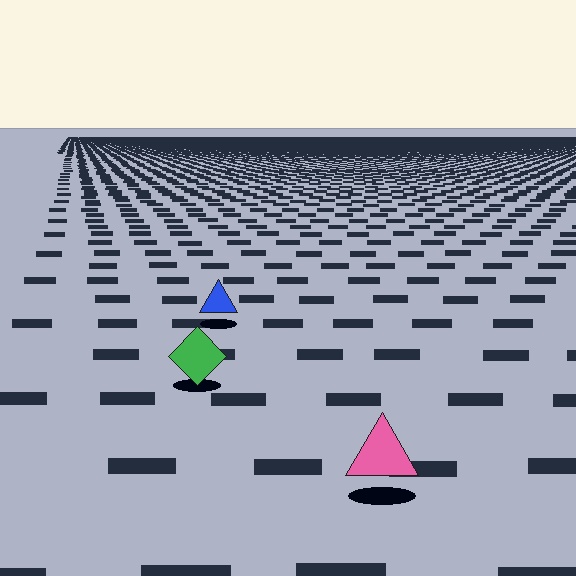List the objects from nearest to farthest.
From nearest to farthest: the pink triangle, the green diamond, the blue triangle.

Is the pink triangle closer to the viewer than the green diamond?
Yes. The pink triangle is closer — you can tell from the texture gradient: the ground texture is coarser near it.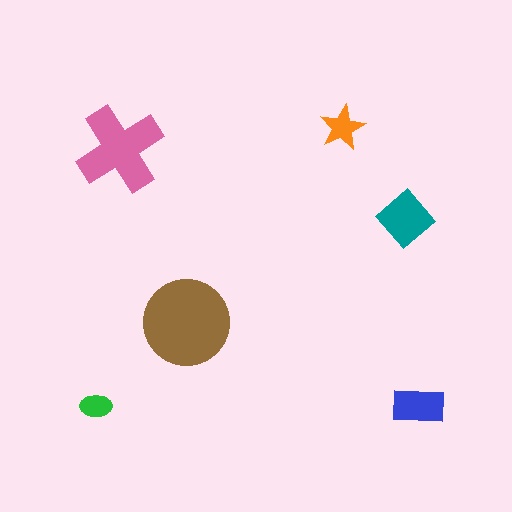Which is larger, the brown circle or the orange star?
The brown circle.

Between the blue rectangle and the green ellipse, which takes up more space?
The blue rectangle.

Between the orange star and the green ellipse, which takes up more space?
The orange star.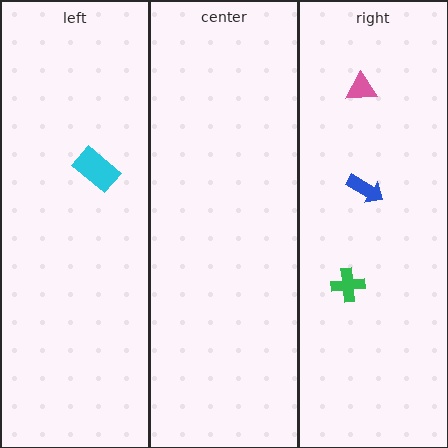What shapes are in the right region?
The green cross, the pink triangle, the blue arrow.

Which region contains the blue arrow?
The right region.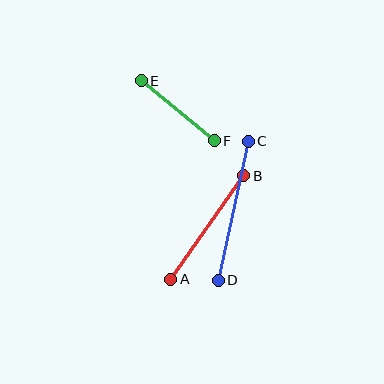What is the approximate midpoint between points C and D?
The midpoint is at approximately (233, 211) pixels.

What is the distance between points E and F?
The distance is approximately 94 pixels.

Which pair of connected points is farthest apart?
Points C and D are farthest apart.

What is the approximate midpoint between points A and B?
The midpoint is at approximately (207, 228) pixels.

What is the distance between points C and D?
The distance is approximately 142 pixels.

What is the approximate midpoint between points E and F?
The midpoint is at approximately (178, 111) pixels.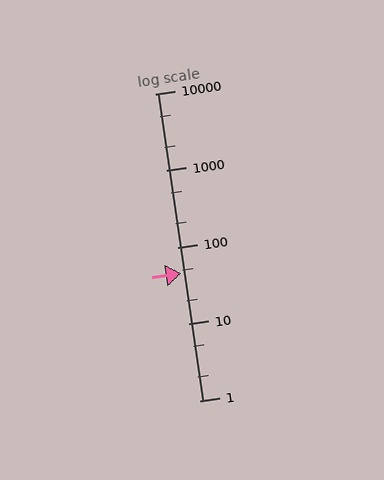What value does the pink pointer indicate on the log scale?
The pointer indicates approximately 46.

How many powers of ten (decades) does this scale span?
The scale spans 4 decades, from 1 to 10000.